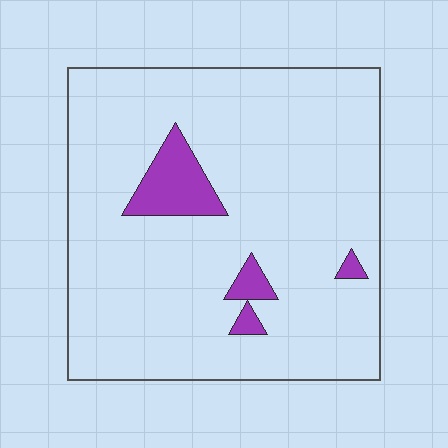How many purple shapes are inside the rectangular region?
4.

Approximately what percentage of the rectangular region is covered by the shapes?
Approximately 10%.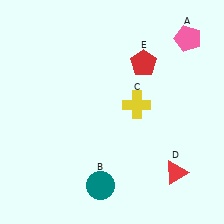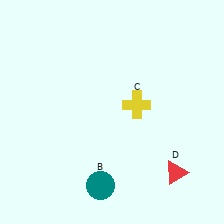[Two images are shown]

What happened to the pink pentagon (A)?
The pink pentagon (A) was removed in Image 2. It was in the top-right area of Image 1.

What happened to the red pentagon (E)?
The red pentagon (E) was removed in Image 2. It was in the top-right area of Image 1.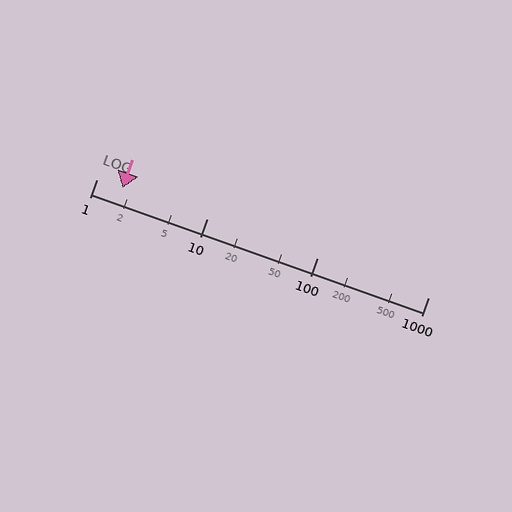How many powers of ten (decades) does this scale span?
The scale spans 3 decades, from 1 to 1000.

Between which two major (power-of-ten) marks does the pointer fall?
The pointer is between 1 and 10.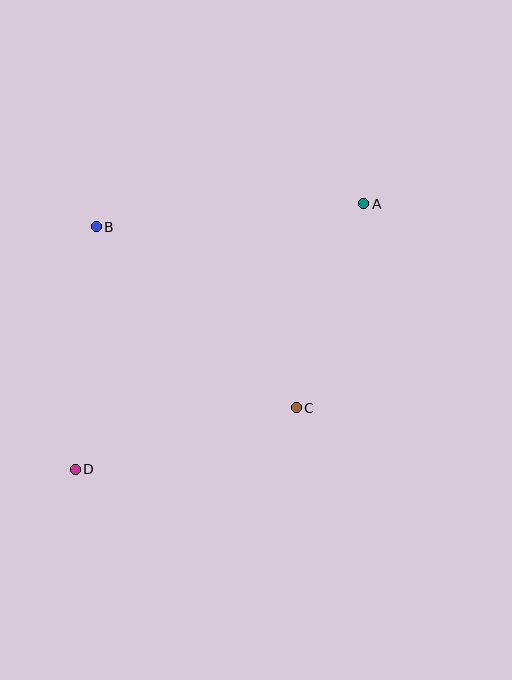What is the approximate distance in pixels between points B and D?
The distance between B and D is approximately 244 pixels.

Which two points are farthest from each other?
Points A and D are farthest from each other.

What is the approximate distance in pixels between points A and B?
The distance between A and B is approximately 268 pixels.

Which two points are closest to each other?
Points A and C are closest to each other.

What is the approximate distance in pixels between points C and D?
The distance between C and D is approximately 230 pixels.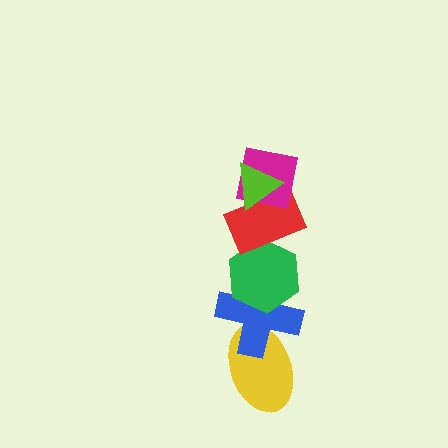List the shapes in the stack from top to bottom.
From top to bottom: the lime triangle, the magenta square, the red rectangle, the green hexagon, the blue cross, the yellow ellipse.